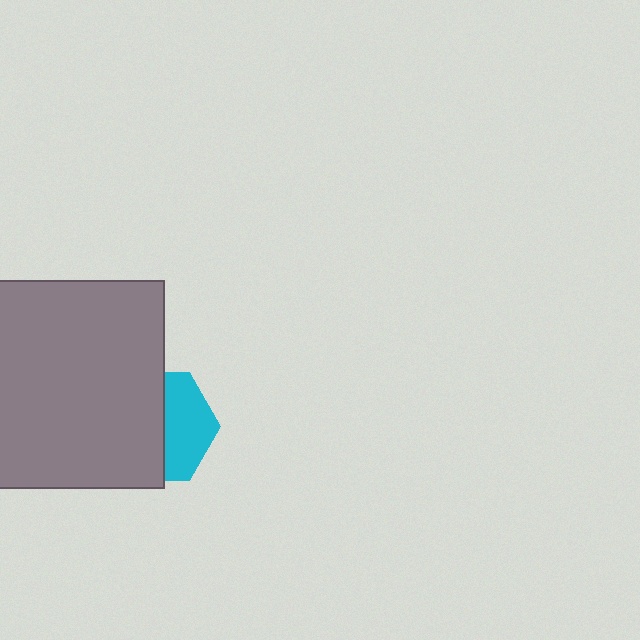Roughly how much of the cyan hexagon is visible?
A small part of it is visible (roughly 43%).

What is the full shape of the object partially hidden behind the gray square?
The partially hidden object is a cyan hexagon.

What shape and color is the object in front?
The object in front is a gray square.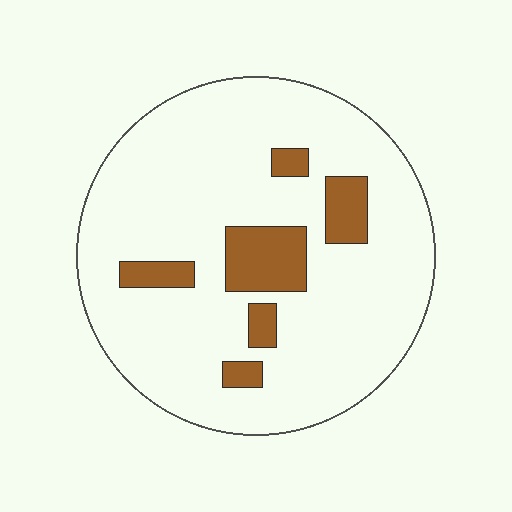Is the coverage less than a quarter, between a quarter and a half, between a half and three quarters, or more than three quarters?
Less than a quarter.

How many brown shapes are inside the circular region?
6.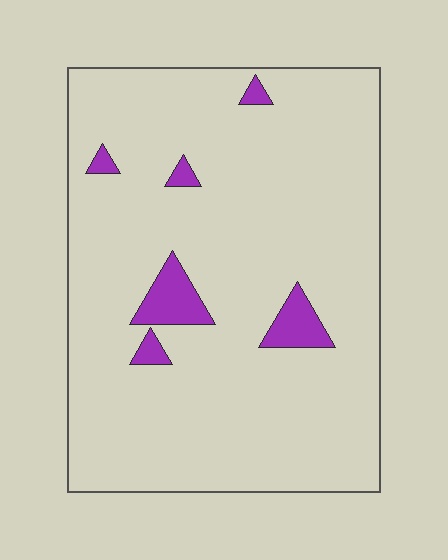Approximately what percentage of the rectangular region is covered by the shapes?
Approximately 5%.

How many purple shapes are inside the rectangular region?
6.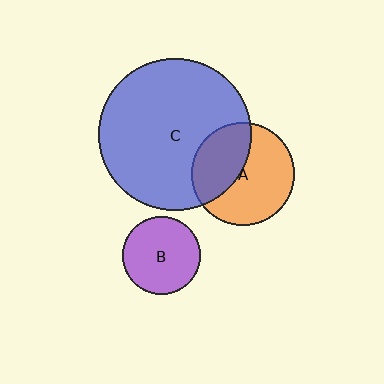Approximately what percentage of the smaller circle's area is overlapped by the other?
Approximately 40%.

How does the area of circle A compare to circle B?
Approximately 1.7 times.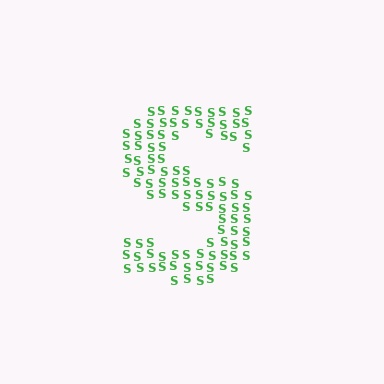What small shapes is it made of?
It is made of small letter S's.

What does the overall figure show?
The overall figure shows the letter S.